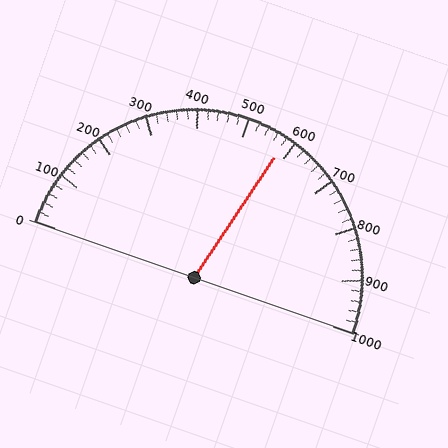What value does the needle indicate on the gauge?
The needle indicates approximately 580.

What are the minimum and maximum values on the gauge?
The gauge ranges from 0 to 1000.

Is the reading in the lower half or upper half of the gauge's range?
The reading is in the upper half of the range (0 to 1000).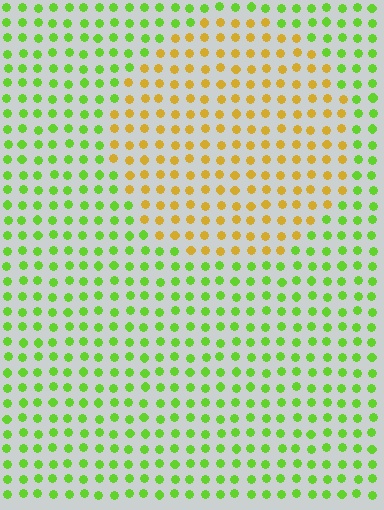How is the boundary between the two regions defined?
The boundary is defined purely by a slight shift in hue (about 55 degrees). Spacing, size, and orientation are identical on both sides.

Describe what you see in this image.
The image is filled with small lime elements in a uniform arrangement. A circle-shaped region is visible where the elements are tinted to a slightly different hue, forming a subtle color boundary.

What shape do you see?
I see a circle.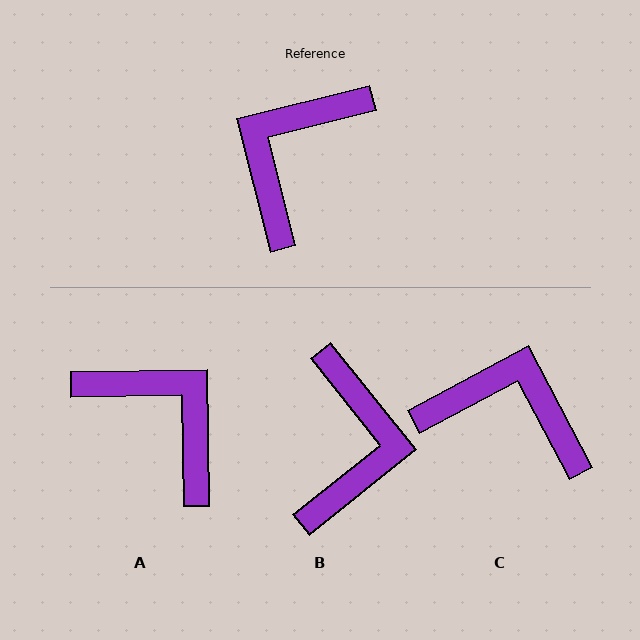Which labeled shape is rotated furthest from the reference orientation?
B, about 156 degrees away.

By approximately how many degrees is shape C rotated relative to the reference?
Approximately 76 degrees clockwise.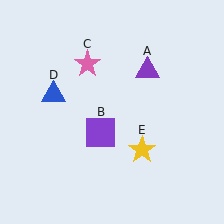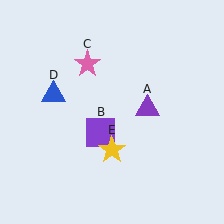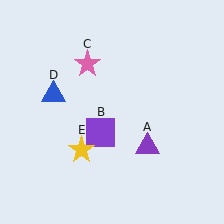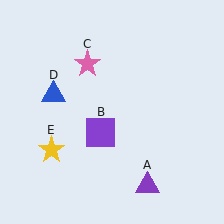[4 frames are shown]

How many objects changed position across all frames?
2 objects changed position: purple triangle (object A), yellow star (object E).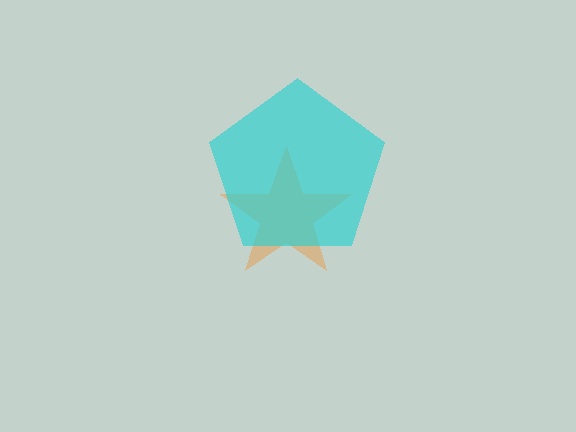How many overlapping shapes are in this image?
There are 2 overlapping shapes in the image.